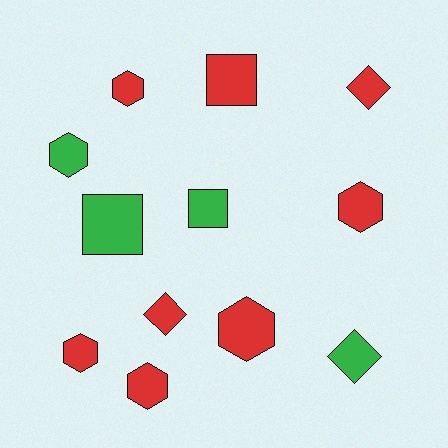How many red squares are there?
There is 1 red square.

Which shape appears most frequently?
Hexagon, with 6 objects.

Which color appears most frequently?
Red, with 8 objects.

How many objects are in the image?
There are 12 objects.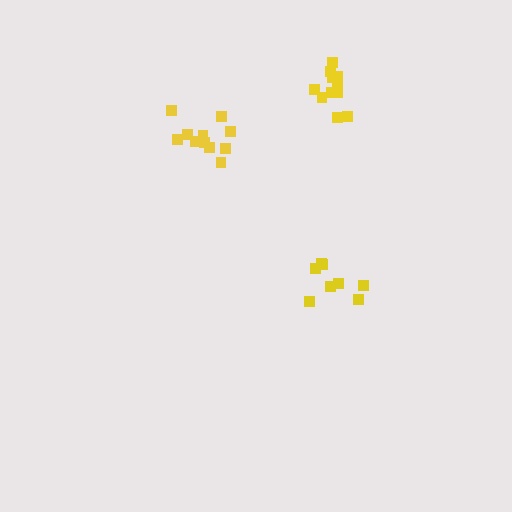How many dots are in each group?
Group 1: 11 dots, Group 2: 8 dots, Group 3: 11 dots (30 total).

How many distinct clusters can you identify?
There are 3 distinct clusters.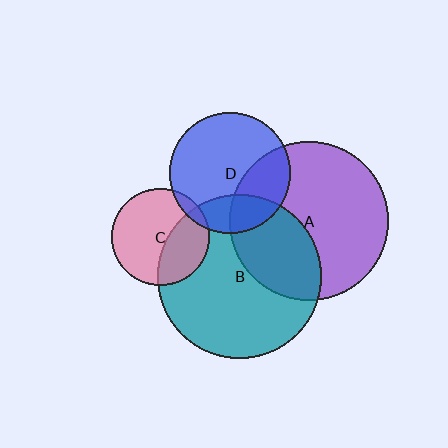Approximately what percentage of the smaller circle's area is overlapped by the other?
Approximately 35%.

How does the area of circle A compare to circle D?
Approximately 1.7 times.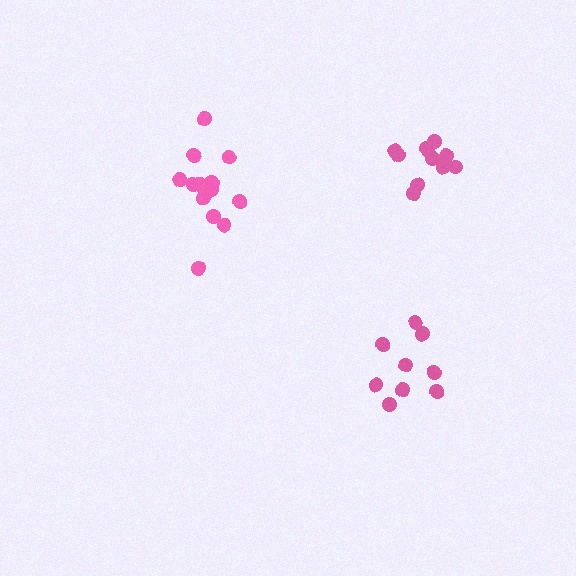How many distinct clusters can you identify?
There are 3 distinct clusters.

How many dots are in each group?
Group 1: 11 dots, Group 2: 14 dots, Group 3: 9 dots (34 total).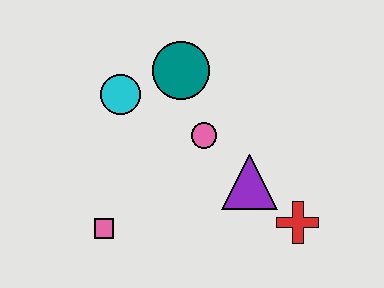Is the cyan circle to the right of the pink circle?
No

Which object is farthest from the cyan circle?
The red cross is farthest from the cyan circle.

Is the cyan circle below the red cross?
No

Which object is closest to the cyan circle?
The teal circle is closest to the cyan circle.